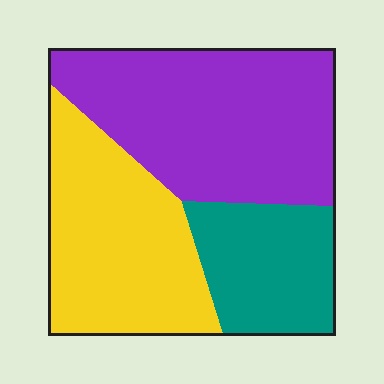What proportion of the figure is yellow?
Yellow takes up about one third (1/3) of the figure.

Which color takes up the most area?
Purple, at roughly 45%.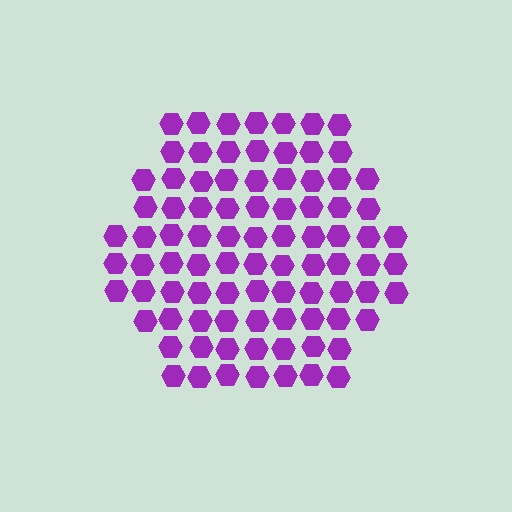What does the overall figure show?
The overall figure shows a hexagon.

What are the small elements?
The small elements are hexagons.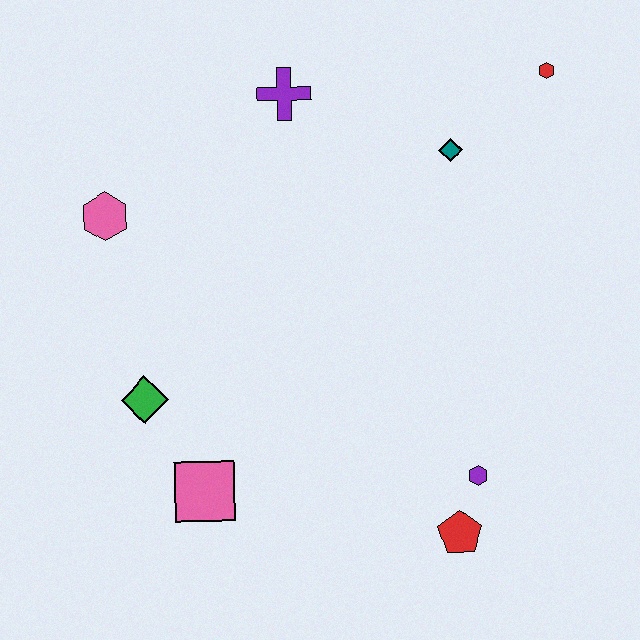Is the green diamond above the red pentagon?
Yes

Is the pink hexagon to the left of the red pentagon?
Yes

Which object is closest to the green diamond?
The pink square is closest to the green diamond.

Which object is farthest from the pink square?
The red hexagon is farthest from the pink square.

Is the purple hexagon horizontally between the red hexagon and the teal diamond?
Yes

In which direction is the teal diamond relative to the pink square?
The teal diamond is above the pink square.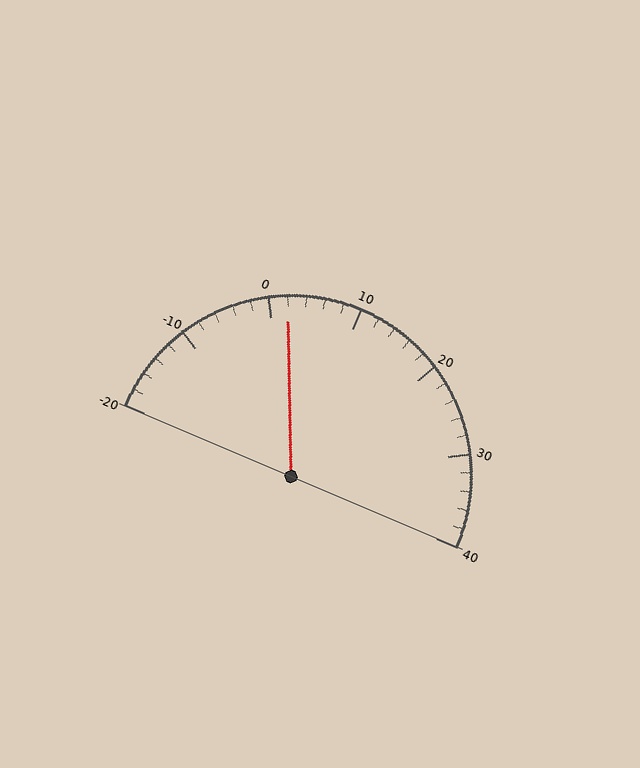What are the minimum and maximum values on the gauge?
The gauge ranges from -20 to 40.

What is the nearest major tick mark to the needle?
The nearest major tick mark is 0.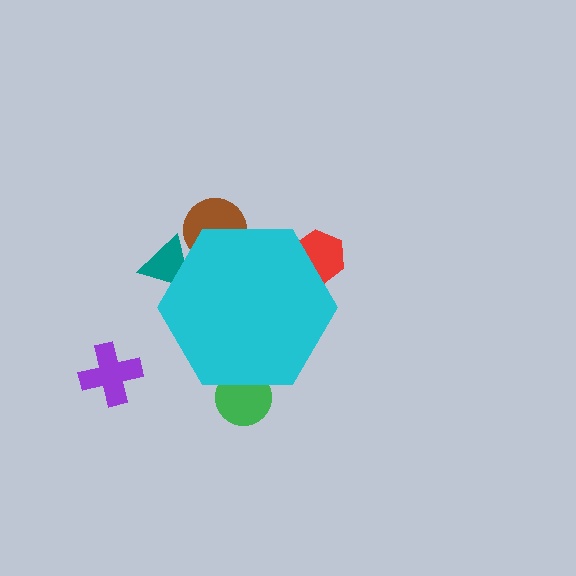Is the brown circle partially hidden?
Yes, the brown circle is partially hidden behind the cyan hexagon.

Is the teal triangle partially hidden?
Yes, the teal triangle is partially hidden behind the cyan hexagon.